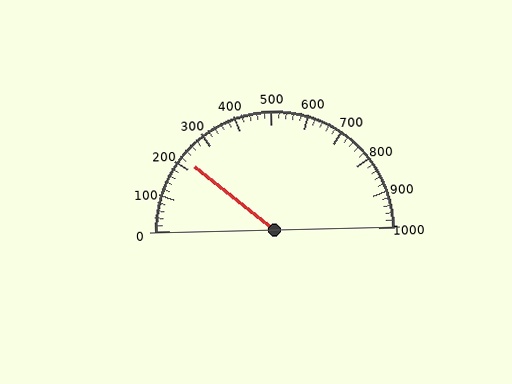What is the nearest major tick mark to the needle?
The nearest major tick mark is 200.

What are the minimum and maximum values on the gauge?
The gauge ranges from 0 to 1000.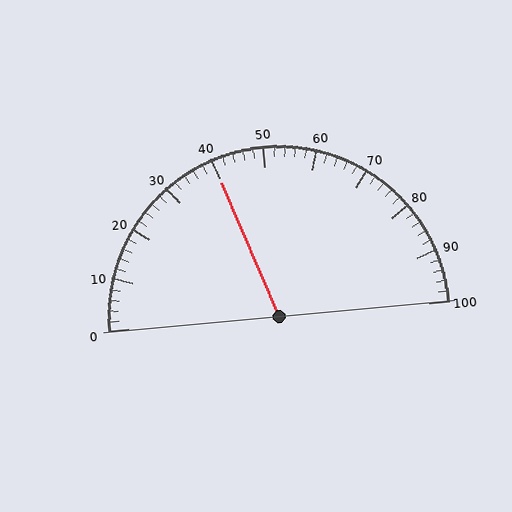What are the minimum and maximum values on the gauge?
The gauge ranges from 0 to 100.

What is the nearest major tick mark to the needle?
The nearest major tick mark is 40.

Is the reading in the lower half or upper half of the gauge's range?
The reading is in the lower half of the range (0 to 100).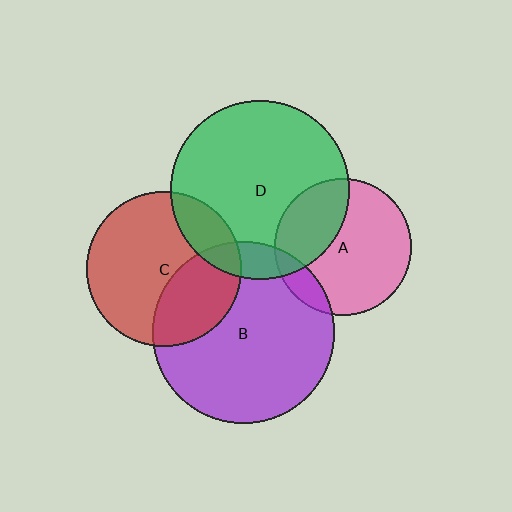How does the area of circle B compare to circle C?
Approximately 1.4 times.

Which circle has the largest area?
Circle B (purple).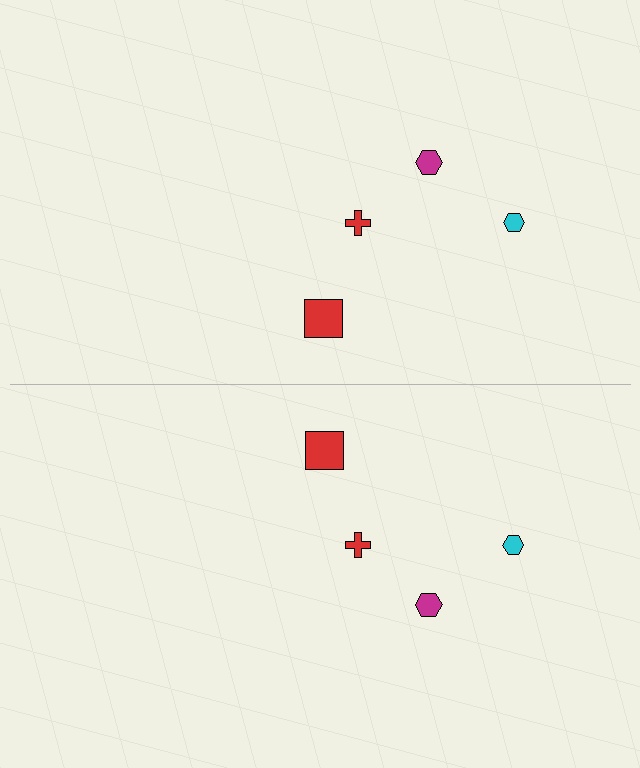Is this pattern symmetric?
Yes, this pattern has bilateral (reflection) symmetry.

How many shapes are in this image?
There are 8 shapes in this image.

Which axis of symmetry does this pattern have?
The pattern has a horizontal axis of symmetry running through the center of the image.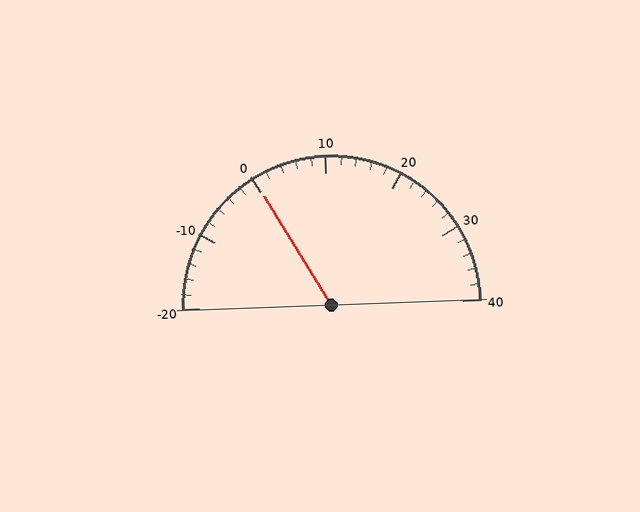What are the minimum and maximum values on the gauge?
The gauge ranges from -20 to 40.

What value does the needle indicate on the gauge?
The needle indicates approximately 0.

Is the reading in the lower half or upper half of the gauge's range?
The reading is in the lower half of the range (-20 to 40).